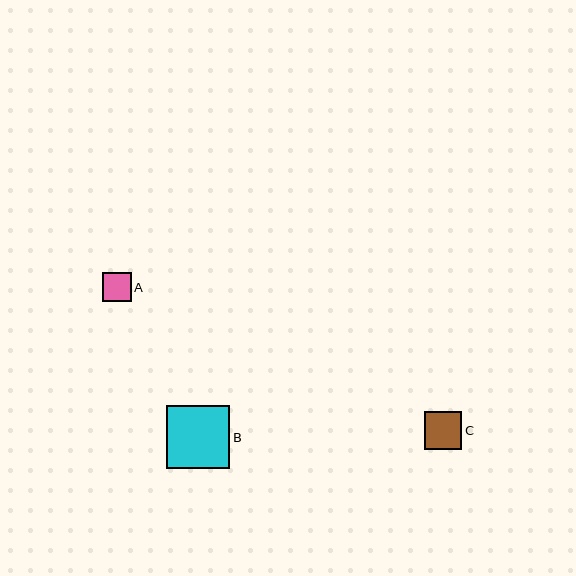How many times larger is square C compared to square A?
Square C is approximately 1.3 times the size of square A.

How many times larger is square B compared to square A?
Square B is approximately 2.2 times the size of square A.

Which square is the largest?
Square B is the largest with a size of approximately 63 pixels.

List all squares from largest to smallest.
From largest to smallest: B, C, A.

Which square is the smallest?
Square A is the smallest with a size of approximately 29 pixels.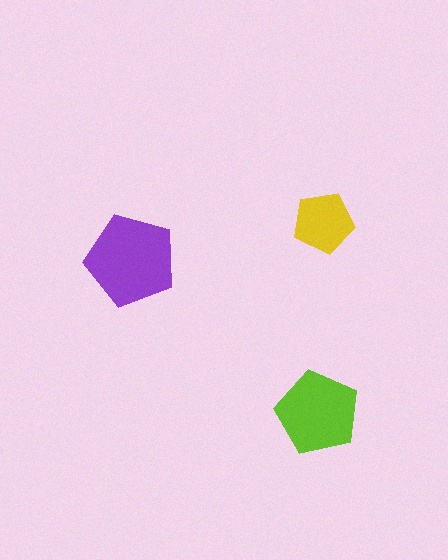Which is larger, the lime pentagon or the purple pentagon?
The purple one.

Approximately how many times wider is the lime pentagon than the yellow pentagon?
About 1.5 times wider.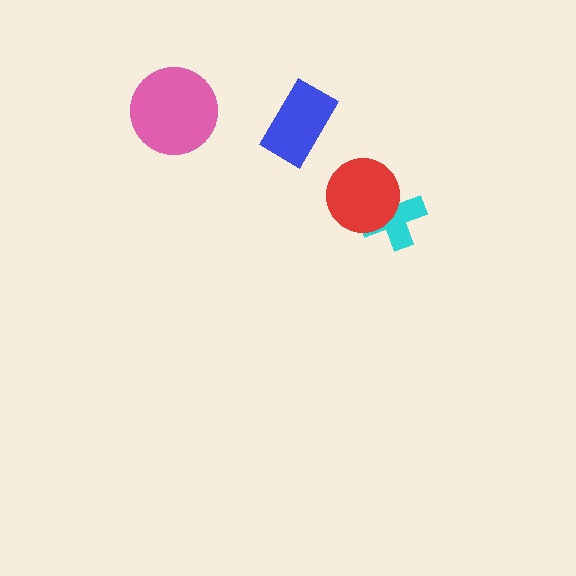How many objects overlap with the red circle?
1 object overlaps with the red circle.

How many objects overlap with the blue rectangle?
0 objects overlap with the blue rectangle.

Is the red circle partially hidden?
No, no other shape covers it.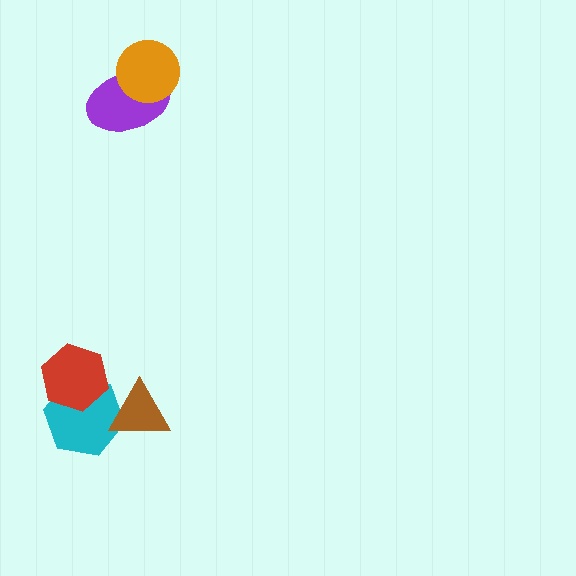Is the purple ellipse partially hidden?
Yes, it is partially covered by another shape.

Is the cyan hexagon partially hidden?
Yes, it is partially covered by another shape.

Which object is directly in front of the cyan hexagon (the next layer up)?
The brown triangle is directly in front of the cyan hexagon.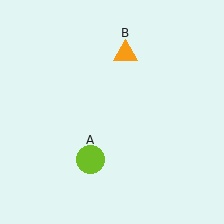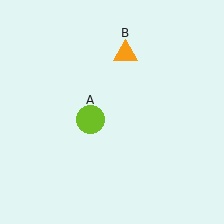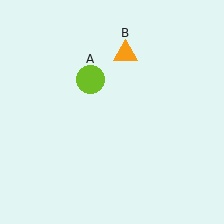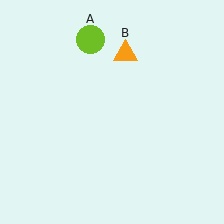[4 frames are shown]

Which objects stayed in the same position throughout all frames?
Orange triangle (object B) remained stationary.